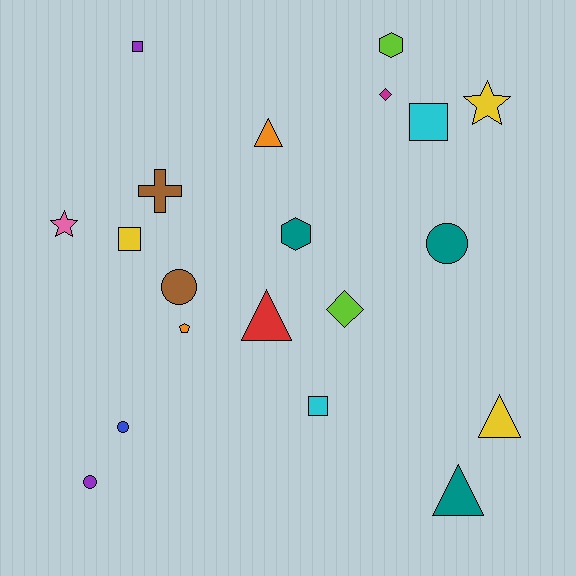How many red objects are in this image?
There is 1 red object.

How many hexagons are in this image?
There are 2 hexagons.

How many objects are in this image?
There are 20 objects.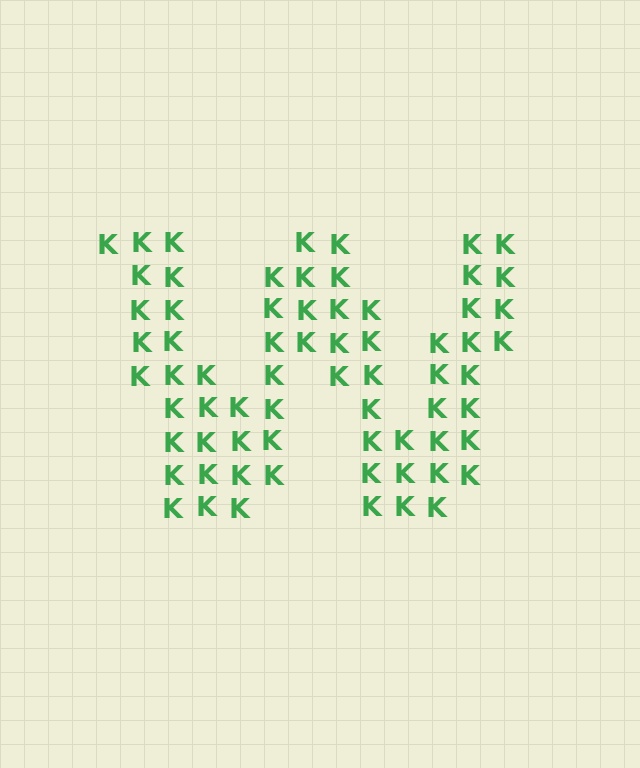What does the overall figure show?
The overall figure shows the letter W.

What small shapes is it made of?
It is made of small letter K's.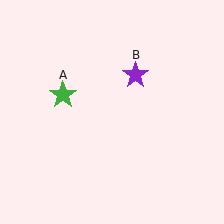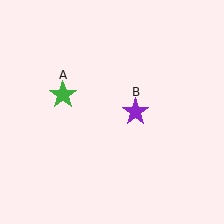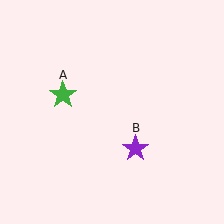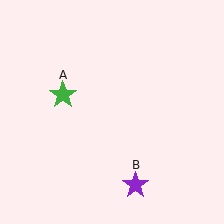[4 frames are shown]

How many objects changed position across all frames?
1 object changed position: purple star (object B).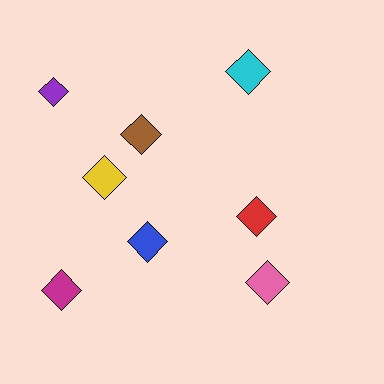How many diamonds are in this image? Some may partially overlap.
There are 8 diamonds.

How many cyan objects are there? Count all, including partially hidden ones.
There is 1 cyan object.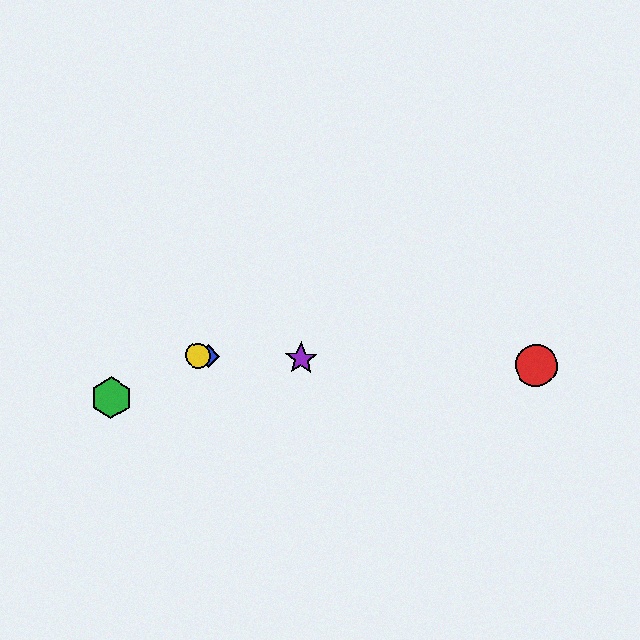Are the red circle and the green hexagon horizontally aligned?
No, the red circle is at y≈365 and the green hexagon is at y≈398.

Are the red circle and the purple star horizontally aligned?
Yes, both are at y≈365.